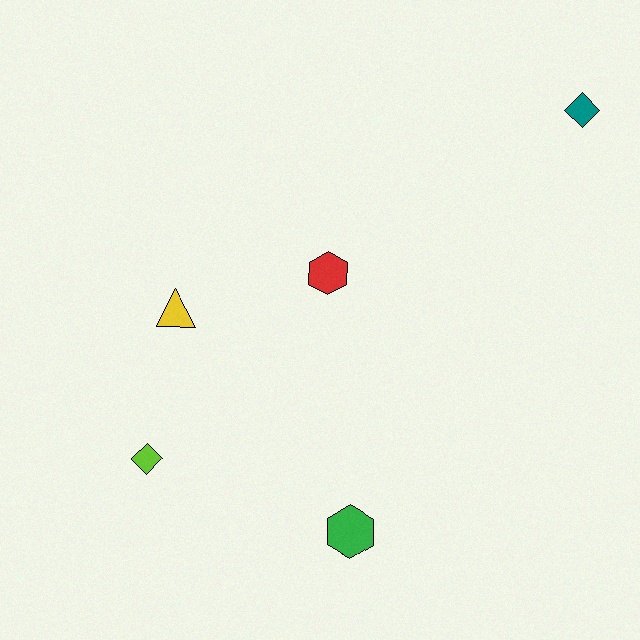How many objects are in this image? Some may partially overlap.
There are 5 objects.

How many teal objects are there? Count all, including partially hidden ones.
There is 1 teal object.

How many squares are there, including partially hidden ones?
There are no squares.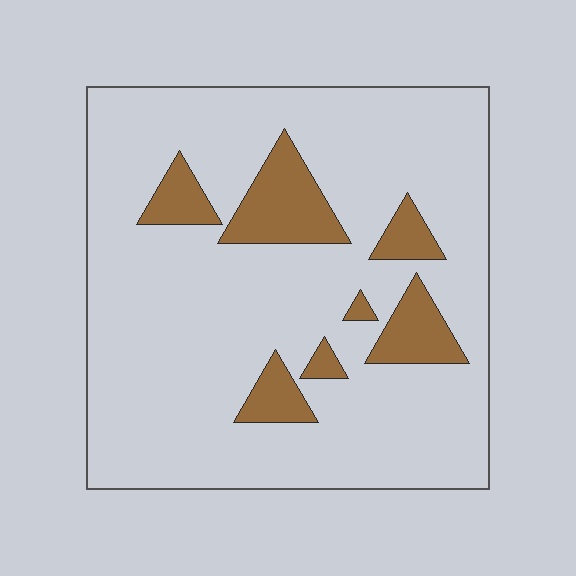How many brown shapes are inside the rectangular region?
7.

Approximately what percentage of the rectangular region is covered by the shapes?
Approximately 15%.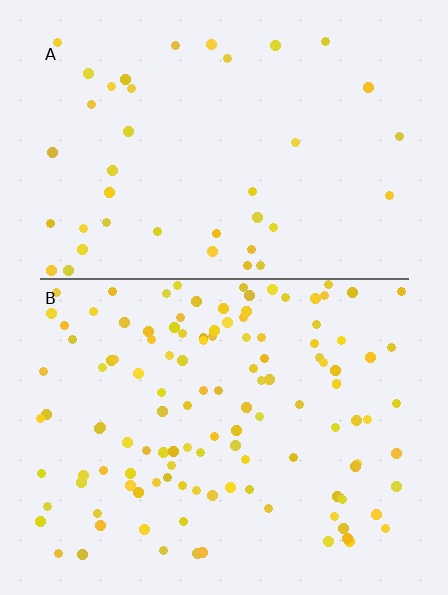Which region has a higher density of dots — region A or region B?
B (the bottom).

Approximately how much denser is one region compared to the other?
Approximately 3.1× — region B over region A.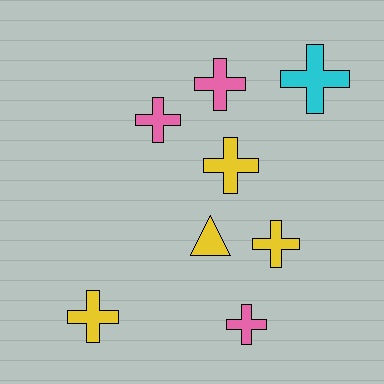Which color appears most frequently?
Yellow, with 4 objects.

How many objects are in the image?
There are 8 objects.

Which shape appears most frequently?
Cross, with 7 objects.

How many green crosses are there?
There are no green crosses.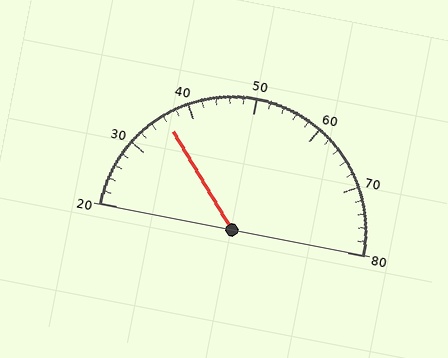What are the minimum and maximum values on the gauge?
The gauge ranges from 20 to 80.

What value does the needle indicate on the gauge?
The needle indicates approximately 36.